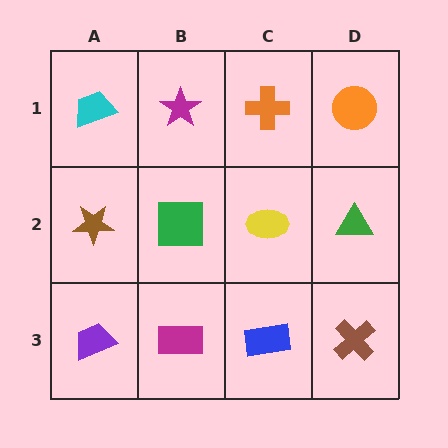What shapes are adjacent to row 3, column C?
A yellow ellipse (row 2, column C), a magenta rectangle (row 3, column B), a brown cross (row 3, column D).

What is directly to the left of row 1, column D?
An orange cross.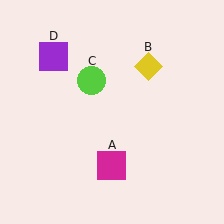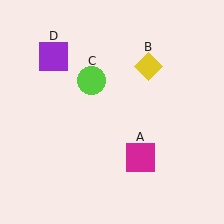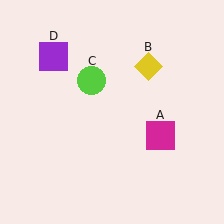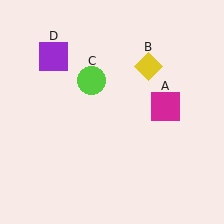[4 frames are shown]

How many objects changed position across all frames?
1 object changed position: magenta square (object A).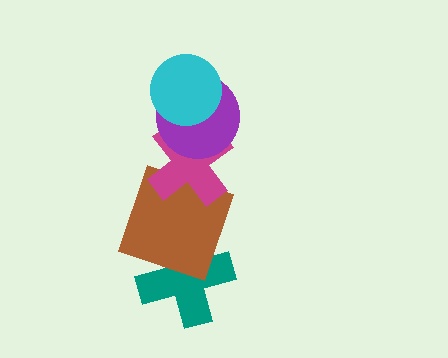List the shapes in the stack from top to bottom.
From top to bottom: the cyan circle, the purple circle, the magenta cross, the brown square, the teal cross.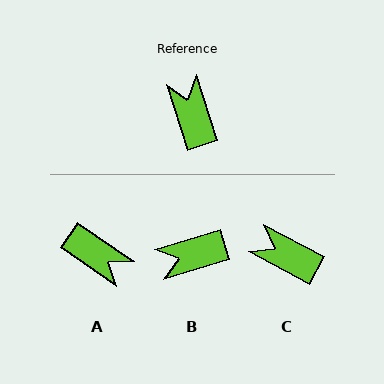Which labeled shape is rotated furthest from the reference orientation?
A, about 142 degrees away.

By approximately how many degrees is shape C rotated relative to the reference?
Approximately 44 degrees counter-clockwise.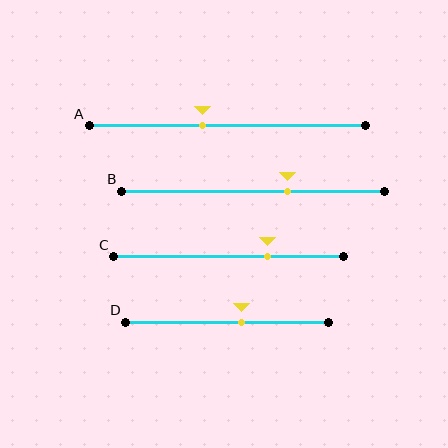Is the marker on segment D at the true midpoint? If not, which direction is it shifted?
No, the marker on segment D is shifted to the right by about 7% of the segment length.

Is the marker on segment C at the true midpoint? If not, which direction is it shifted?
No, the marker on segment C is shifted to the right by about 17% of the segment length.